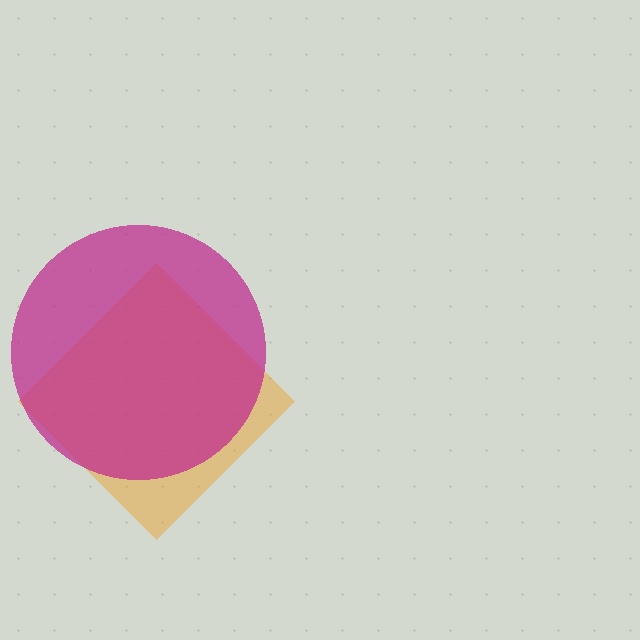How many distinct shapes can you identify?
There are 2 distinct shapes: an orange diamond, a magenta circle.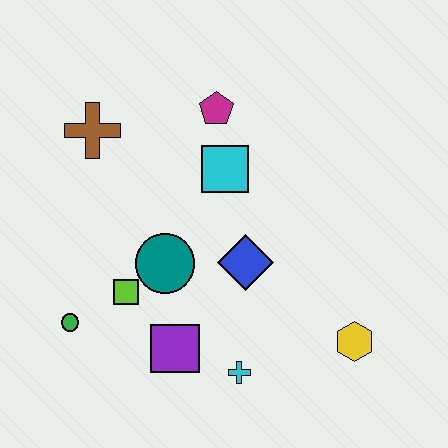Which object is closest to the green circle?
The lime square is closest to the green circle.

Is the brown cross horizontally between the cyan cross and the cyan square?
No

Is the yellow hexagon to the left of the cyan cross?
No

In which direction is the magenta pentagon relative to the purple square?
The magenta pentagon is above the purple square.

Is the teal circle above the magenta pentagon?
No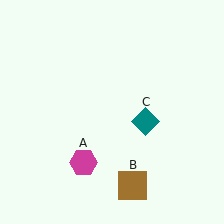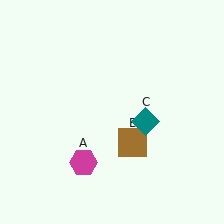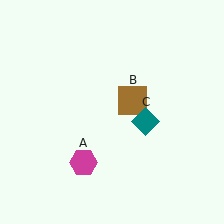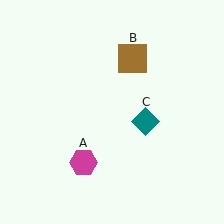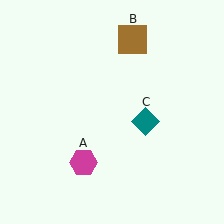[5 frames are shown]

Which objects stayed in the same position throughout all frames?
Magenta hexagon (object A) and teal diamond (object C) remained stationary.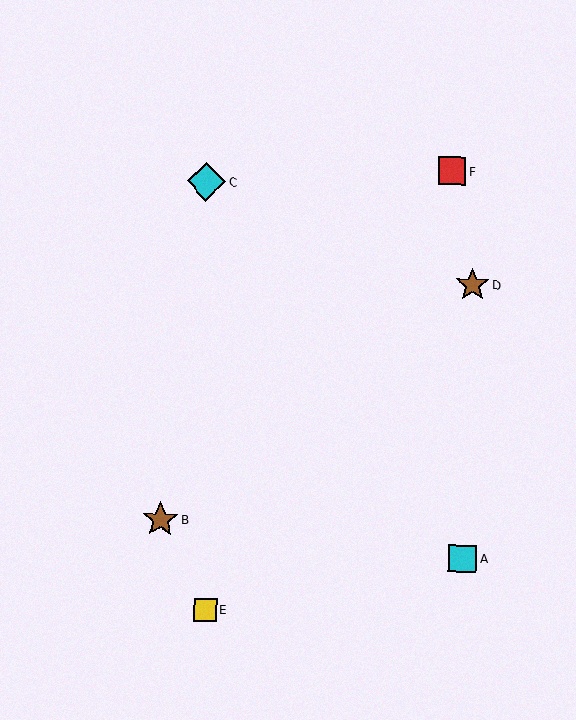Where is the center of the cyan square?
The center of the cyan square is at (463, 559).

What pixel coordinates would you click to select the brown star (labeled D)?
Click at (473, 285) to select the brown star D.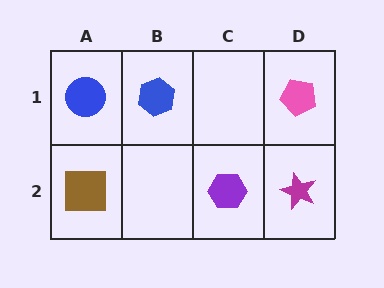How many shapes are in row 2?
3 shapes.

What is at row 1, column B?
A blue hexagon.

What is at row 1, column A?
A blue circle.